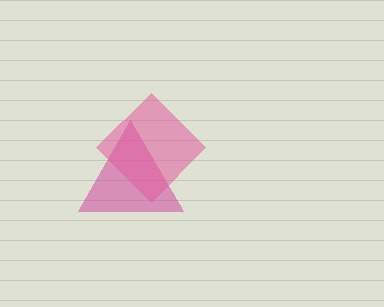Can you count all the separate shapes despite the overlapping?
Yes, there are 2 separate shapes.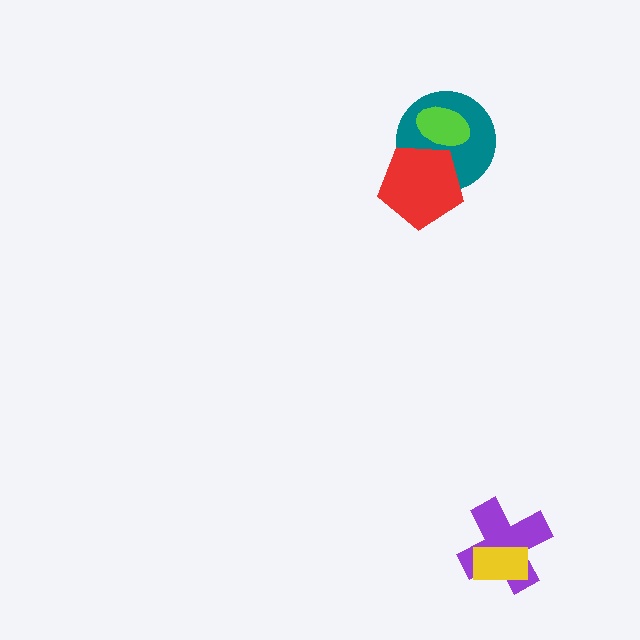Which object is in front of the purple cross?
The yellow rectangle is in front of the purple cross.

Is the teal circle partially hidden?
Yes, it is partially covered by another shape.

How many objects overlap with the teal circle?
2 objects overlap with the teal circle.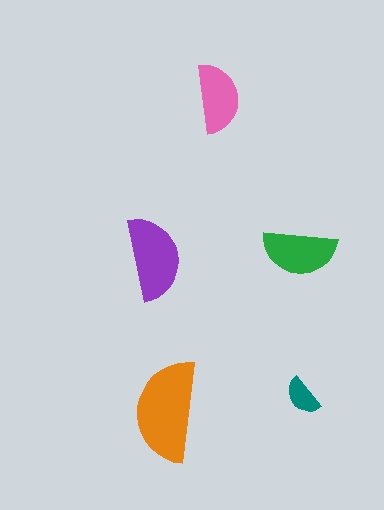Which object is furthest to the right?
The teal semicircle is rightmost.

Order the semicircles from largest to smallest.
the orange one, the purple one, the green one, the pink one, the teal one.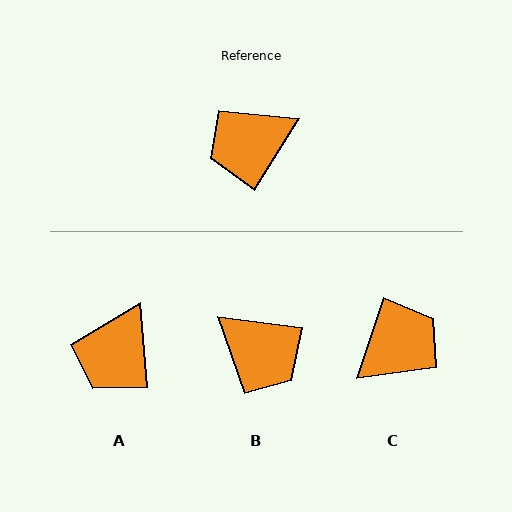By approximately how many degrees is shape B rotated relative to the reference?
Approximately 115 degrees counter-clockwise.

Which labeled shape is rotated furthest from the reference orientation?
C, about 166 degrees away.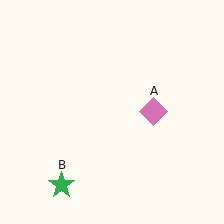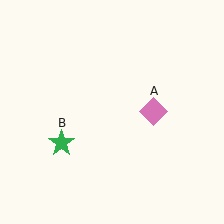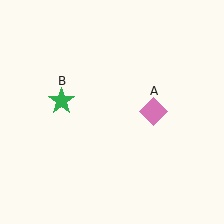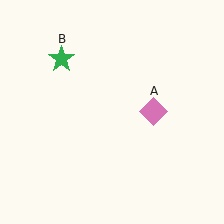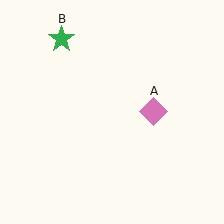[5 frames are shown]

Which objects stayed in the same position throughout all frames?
Pink diamond (object A) remained stationary.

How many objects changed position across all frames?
1 object changed position: green star (object B).